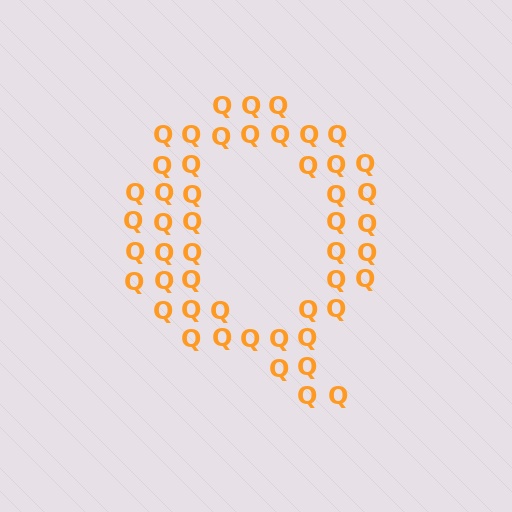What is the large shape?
The large shape is the letter Q.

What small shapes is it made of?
It is made of small letter Q's.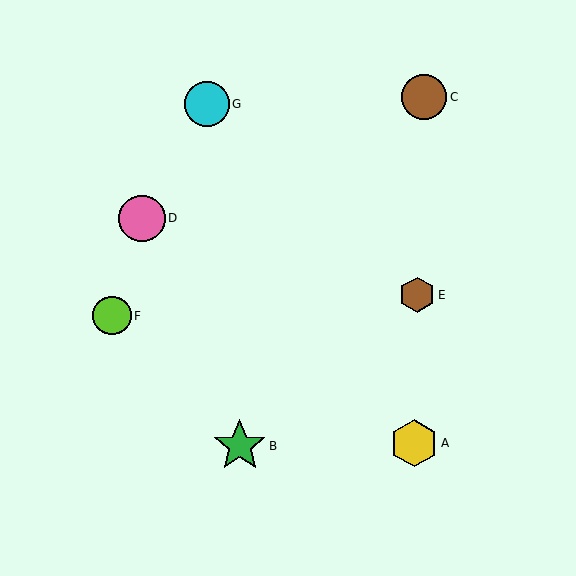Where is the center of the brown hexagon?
The center of the brown hexagon is at (417, 295).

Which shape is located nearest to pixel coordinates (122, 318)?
The lime circle (labeled F) at (112, 315) is nearest to that location.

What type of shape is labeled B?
Shape B is a green star.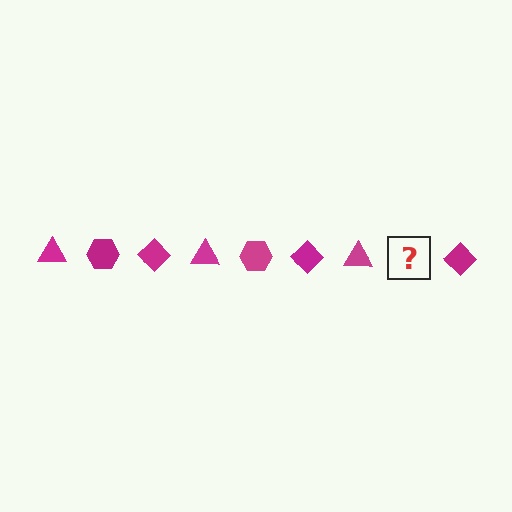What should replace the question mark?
The question mark should be replaced with a magenta hexagon.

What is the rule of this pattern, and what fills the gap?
The rule is that the pattern cycles through triangle, hexagon, diamond shapes in magenta. The gap should be filled with a magenta hexagon.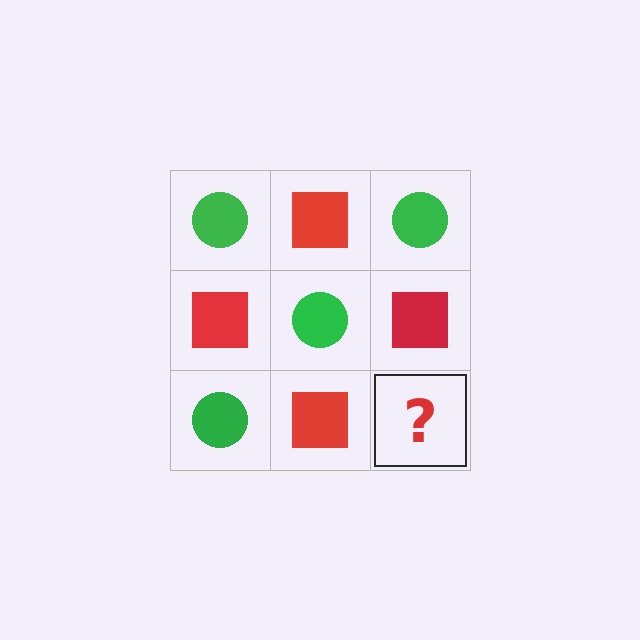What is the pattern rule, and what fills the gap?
The rule is that it alternates green circle and red square in a checkerboard pattern. The gap should be filled with a green circle.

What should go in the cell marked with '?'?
The missing cell should contain a green circle.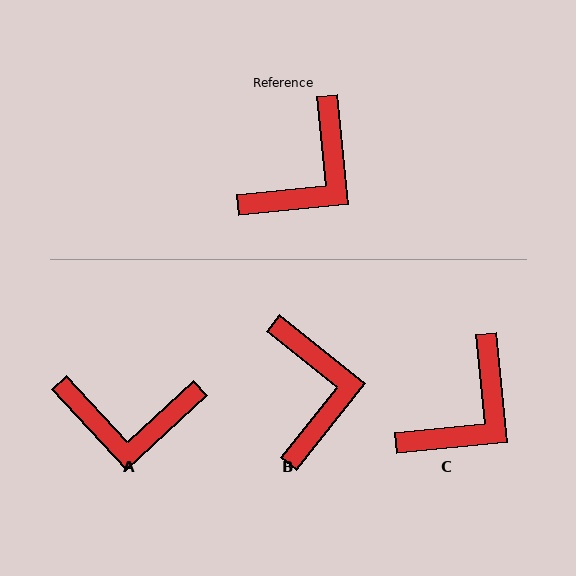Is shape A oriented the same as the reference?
No, it is off by about 53 degrees.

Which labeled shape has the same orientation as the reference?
C.